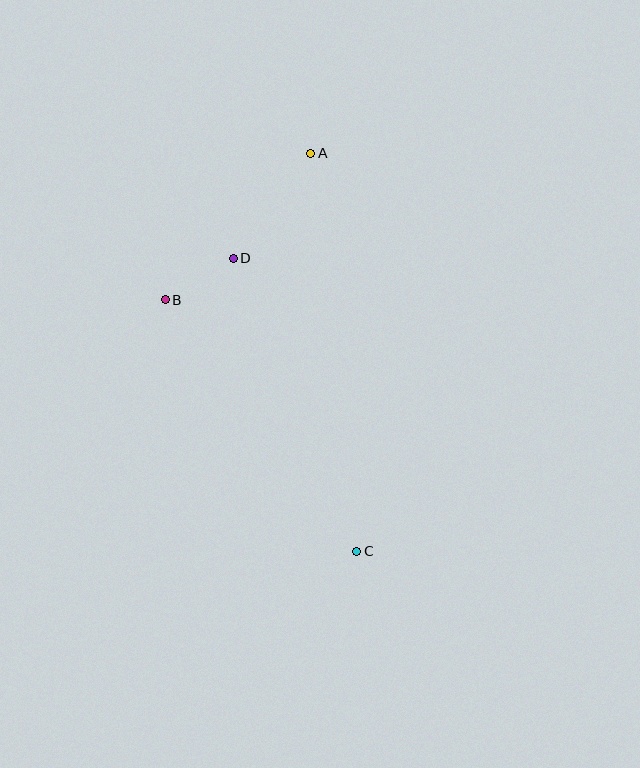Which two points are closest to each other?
Points B and D are closest to each other.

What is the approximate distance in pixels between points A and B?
The distance between A and B is approximately 206 pixels.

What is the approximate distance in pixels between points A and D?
The distance between A and D is approximately 130 pixels.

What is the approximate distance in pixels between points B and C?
The distance between B and C is approximately 316 pixels.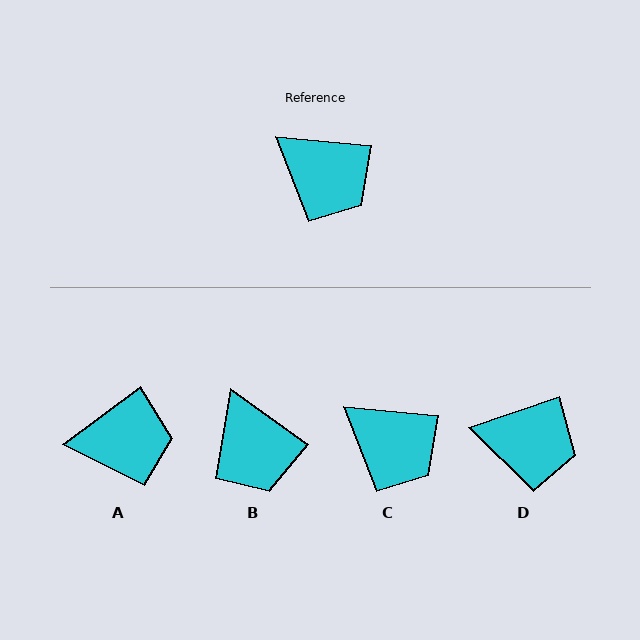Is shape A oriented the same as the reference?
No, it is off by about 42 degrees.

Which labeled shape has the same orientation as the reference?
C.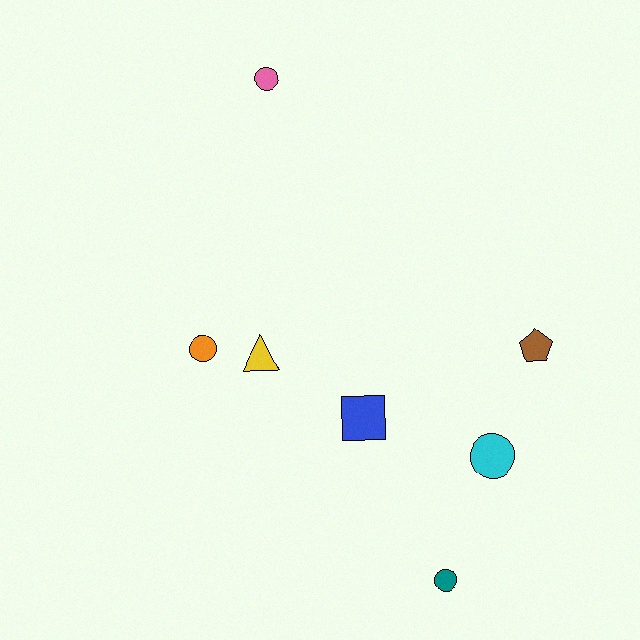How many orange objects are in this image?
There is 1 orange object.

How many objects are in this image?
There are 7 objects.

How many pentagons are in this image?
There is 1 pentagon.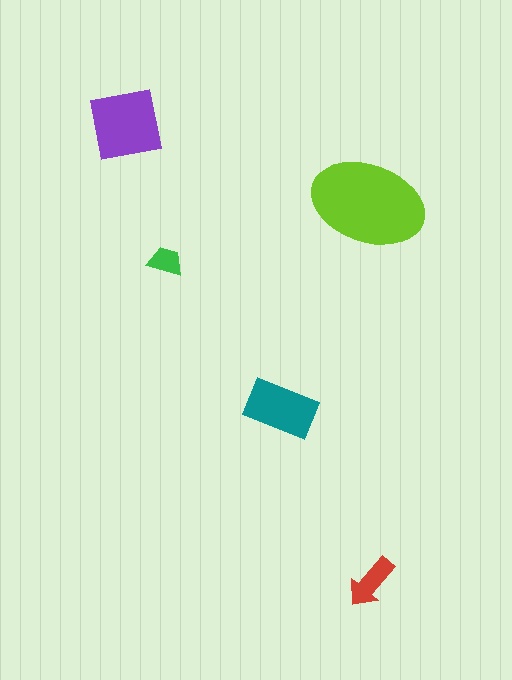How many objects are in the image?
There are 5 objects in the image.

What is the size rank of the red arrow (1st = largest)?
4th.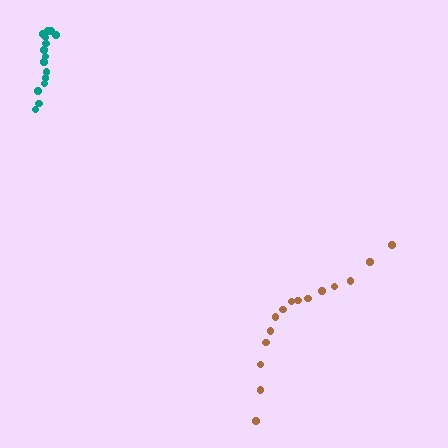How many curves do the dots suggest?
There are 2 distinct paths.